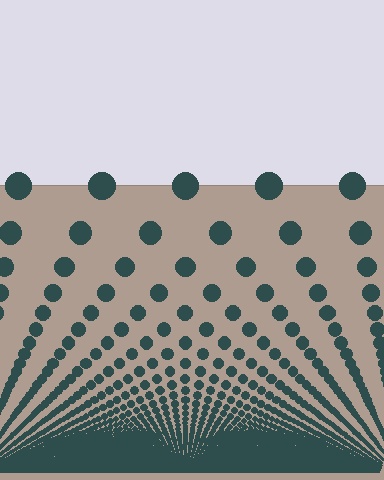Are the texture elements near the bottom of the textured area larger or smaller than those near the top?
Smaller. The gradient is inverted — elements near the bottom are smaller and denser.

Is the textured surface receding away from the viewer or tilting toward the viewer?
The surface appears to tilt toward the viewer. Texture elements get larger and sparser toward the top.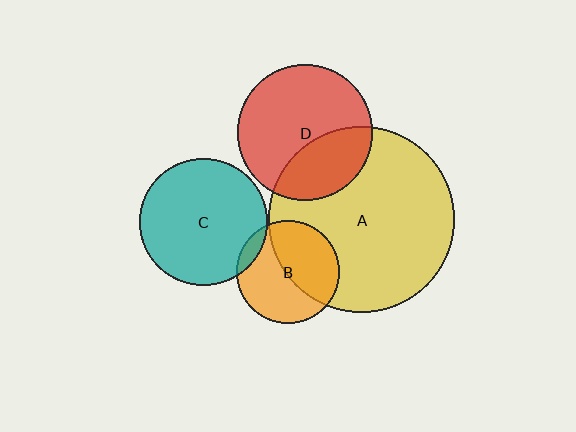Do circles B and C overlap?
Yes.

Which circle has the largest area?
Circle A (yellow).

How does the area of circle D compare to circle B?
Approximately 1.7 times.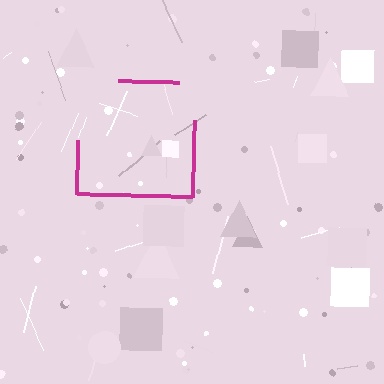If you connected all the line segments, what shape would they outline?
They would outline a square.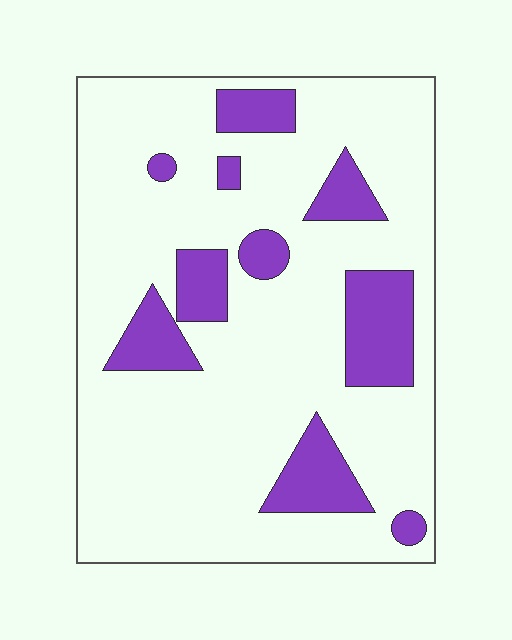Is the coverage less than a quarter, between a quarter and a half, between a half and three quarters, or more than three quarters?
Less than a quarter.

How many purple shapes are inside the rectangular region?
10.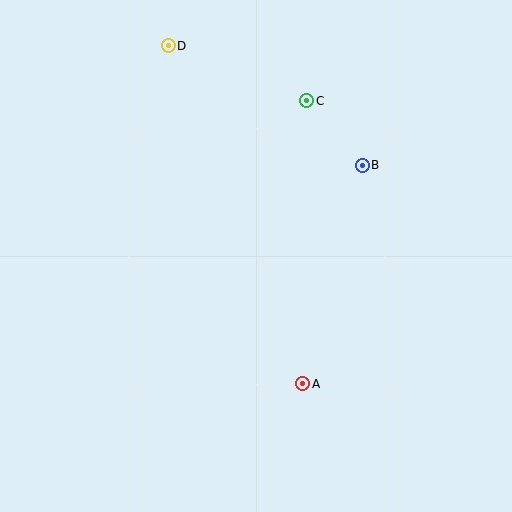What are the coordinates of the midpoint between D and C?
The midpoint between D and C is at (237, 73).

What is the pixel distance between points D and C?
The distance between D and C is 149 pixels.